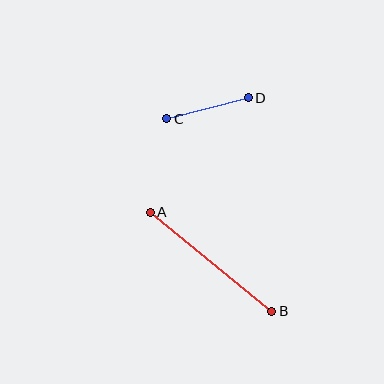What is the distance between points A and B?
The distance is approximately 157 pixels.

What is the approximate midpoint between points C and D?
The midpoint is at approximately (207, 108) pixels.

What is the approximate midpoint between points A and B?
The midpoint is at approximately (211, 262) pixels.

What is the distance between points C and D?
The distance is approximately 84 pixels.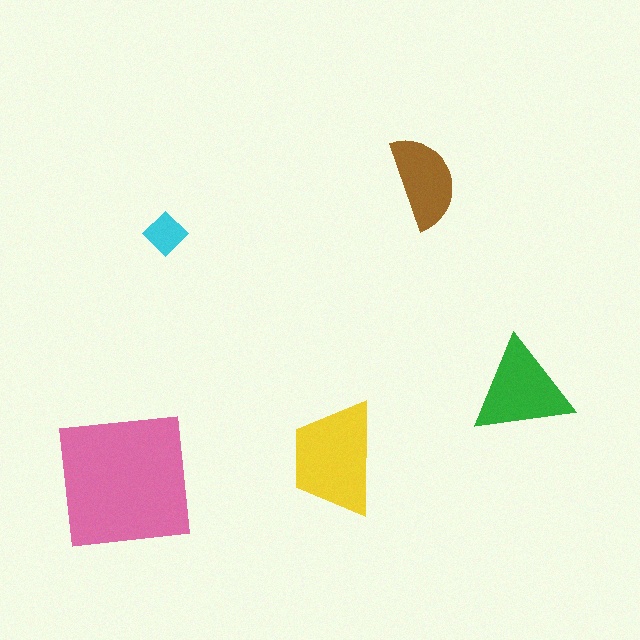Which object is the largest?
The pink square.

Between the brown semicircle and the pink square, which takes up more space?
The pink square.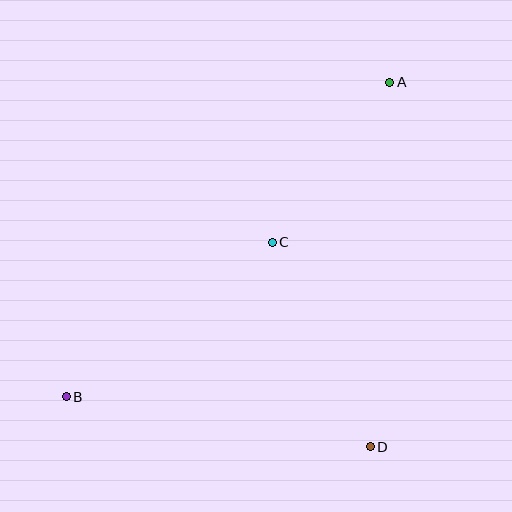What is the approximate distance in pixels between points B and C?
The distance between B and C is approximately 257 pixels.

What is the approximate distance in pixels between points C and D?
The distance between C and D is approximately 227 pixels.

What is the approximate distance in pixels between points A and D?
The distance between A and D is approximately 365 pixels.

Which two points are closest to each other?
Points A and C are closest to each other.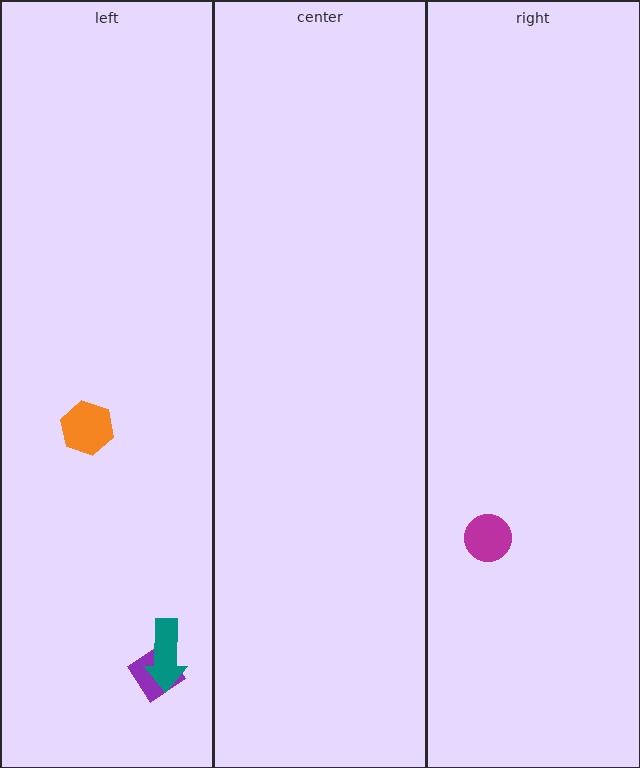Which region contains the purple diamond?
The left region.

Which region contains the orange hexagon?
The left region.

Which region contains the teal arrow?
The left region.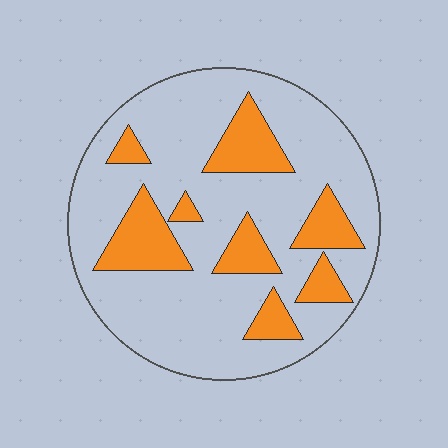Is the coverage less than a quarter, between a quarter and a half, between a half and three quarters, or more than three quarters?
Less than a quarter.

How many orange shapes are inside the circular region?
8.